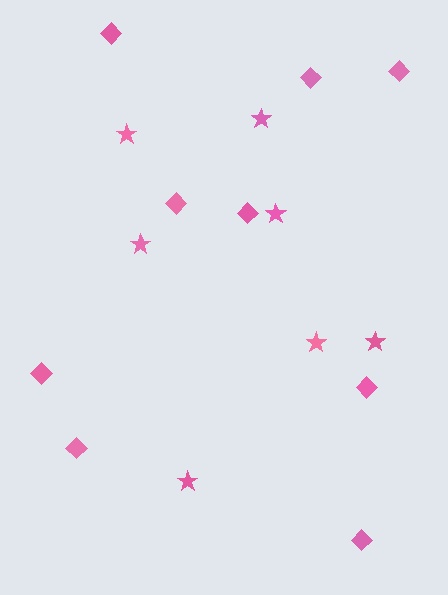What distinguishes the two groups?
There are 2 groups: one group of diamonds (9) and one group of stars (7).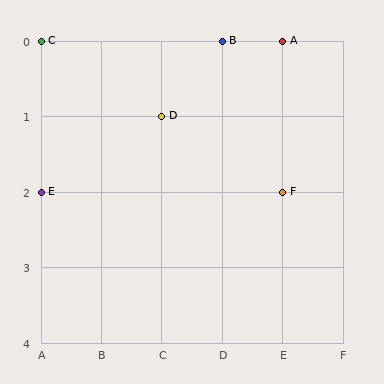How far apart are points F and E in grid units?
Points F and E are 4 columns apart.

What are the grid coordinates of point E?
Point E is at grid coordinates (A, 2).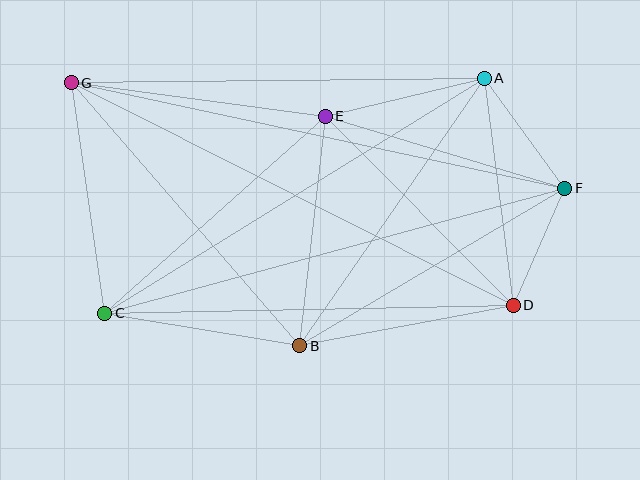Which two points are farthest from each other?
Points F and G are farthest from each other.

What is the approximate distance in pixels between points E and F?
The distance between E and F is approximately 250 pixels.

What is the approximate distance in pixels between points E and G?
The distance between E and G is approximately 256 pixels.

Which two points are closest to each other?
Points D and F are closest to each other.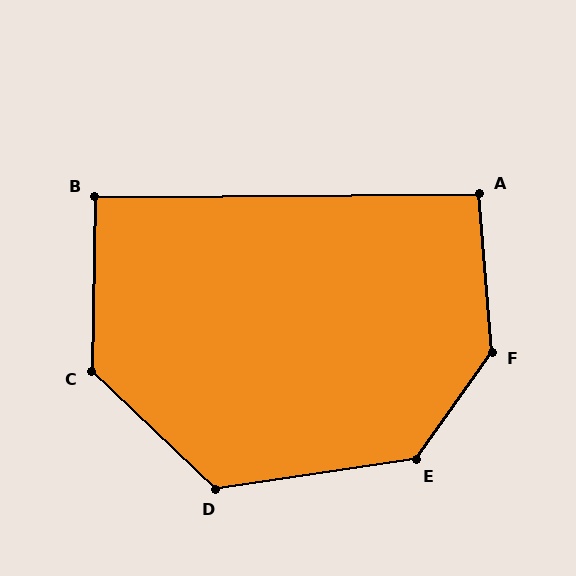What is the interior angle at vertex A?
Approximately 94 degrees (approximately right).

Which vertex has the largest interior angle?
F, at approximately 140 degrees.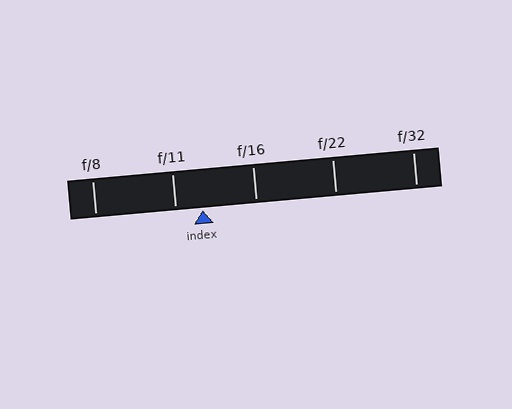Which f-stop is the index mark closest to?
The index mark is closest to f/11.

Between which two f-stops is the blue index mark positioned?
The index mark is between f/11 and f/16.